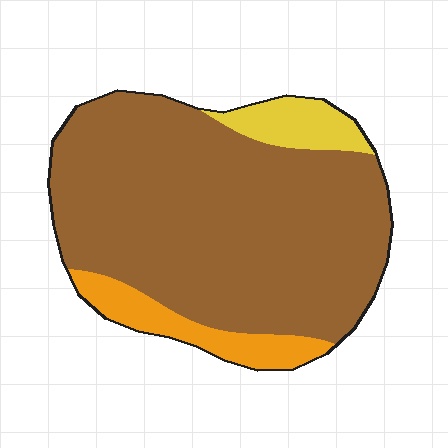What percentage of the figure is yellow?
Yellow takes up less than a quarter of the figure.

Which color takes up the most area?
Brown, at roughly 80%.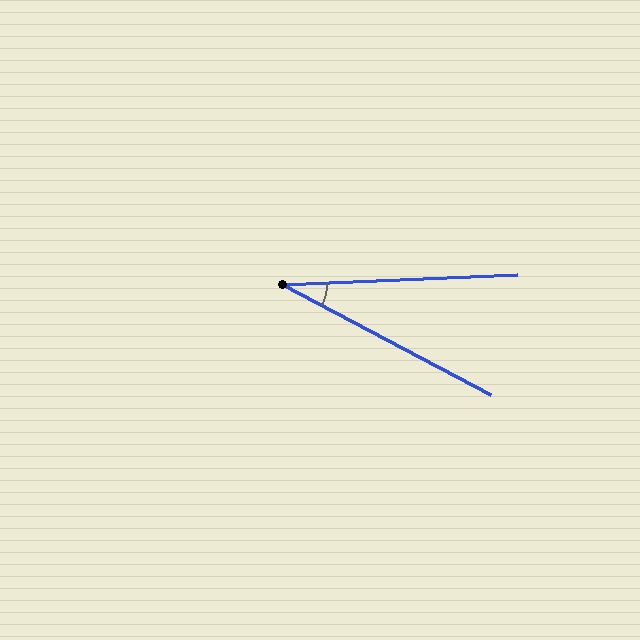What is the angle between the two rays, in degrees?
Approximately 30 degrees.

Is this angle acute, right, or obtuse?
It is acute.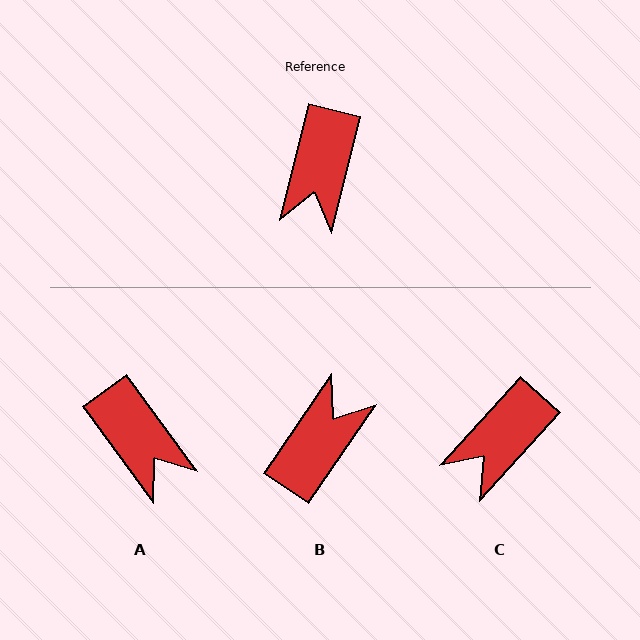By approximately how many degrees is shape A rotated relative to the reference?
Approximately 50 degrees counter-clockwise.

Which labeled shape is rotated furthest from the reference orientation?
B, about 160 degrees away.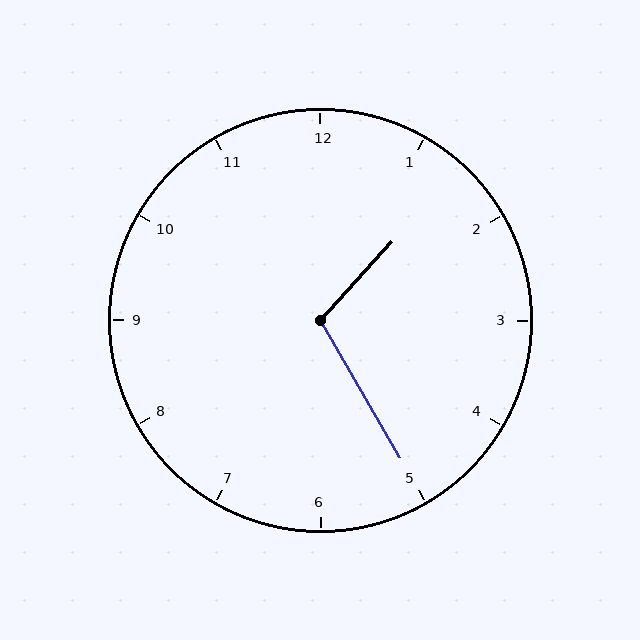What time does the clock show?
1:25.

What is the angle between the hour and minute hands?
Approximately 108 degrees.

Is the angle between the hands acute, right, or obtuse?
It is obtuse.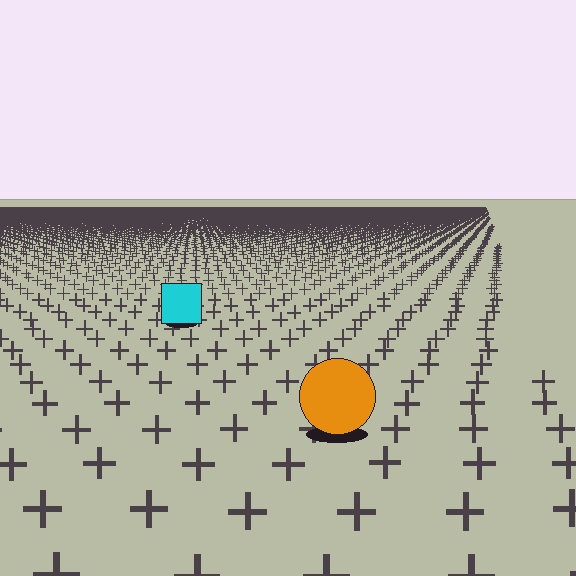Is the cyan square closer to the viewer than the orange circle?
No. The orange circle is closer — you can tell from the texture gradient: the ground texture is coarser near it.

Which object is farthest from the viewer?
The cyan square is farthest from the viewer. It appears smaller and the ground texture around it is denser.